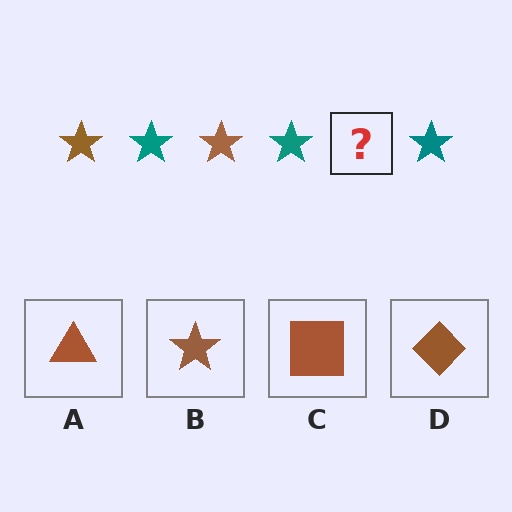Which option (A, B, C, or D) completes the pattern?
B.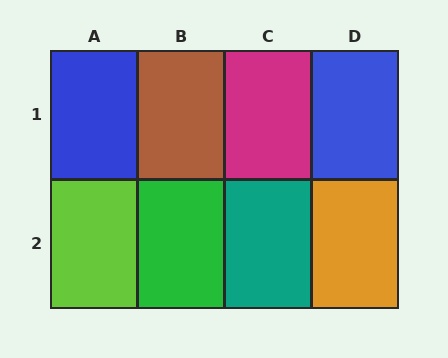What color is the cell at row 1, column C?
Magenta.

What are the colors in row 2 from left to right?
Lime, green, teal, orange.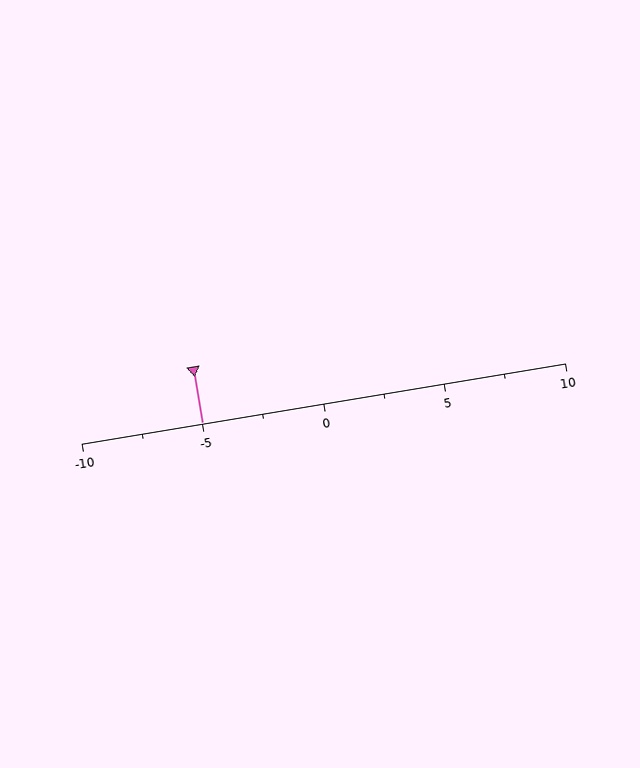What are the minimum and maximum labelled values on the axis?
The axis runs from -10 to 10.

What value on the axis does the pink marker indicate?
The marker indicates approximately -5.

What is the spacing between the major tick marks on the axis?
The major ticks are spaced 5 apart.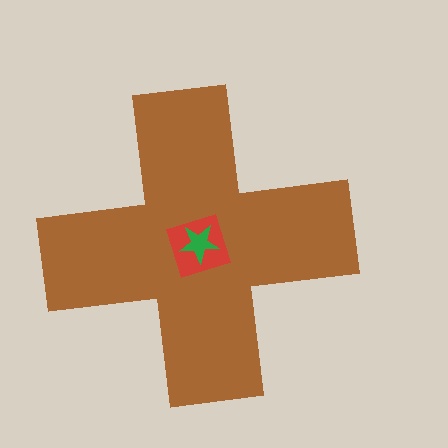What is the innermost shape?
The green star.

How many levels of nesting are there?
3.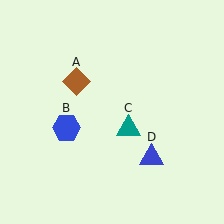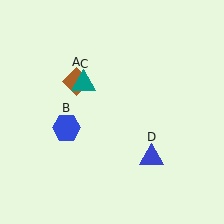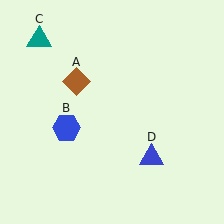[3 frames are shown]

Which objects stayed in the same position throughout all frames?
Brown diamond (object A) and blue hexagon (object B) and blue triangle (object D) remained stationary.